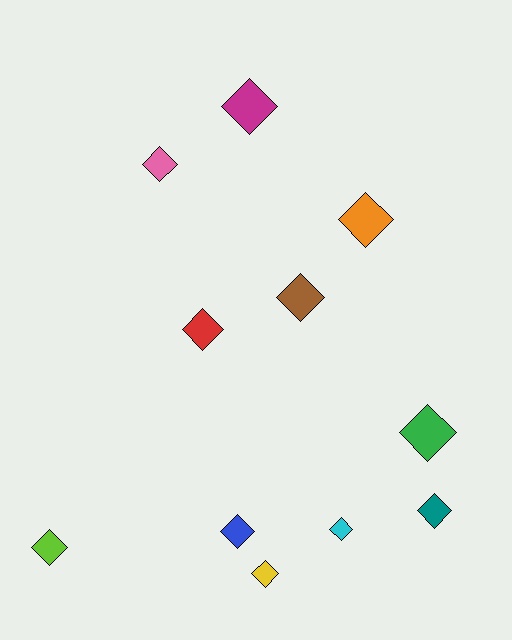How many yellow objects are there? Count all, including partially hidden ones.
There is 1 yellow object.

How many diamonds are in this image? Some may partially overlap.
There are 11 diamonds.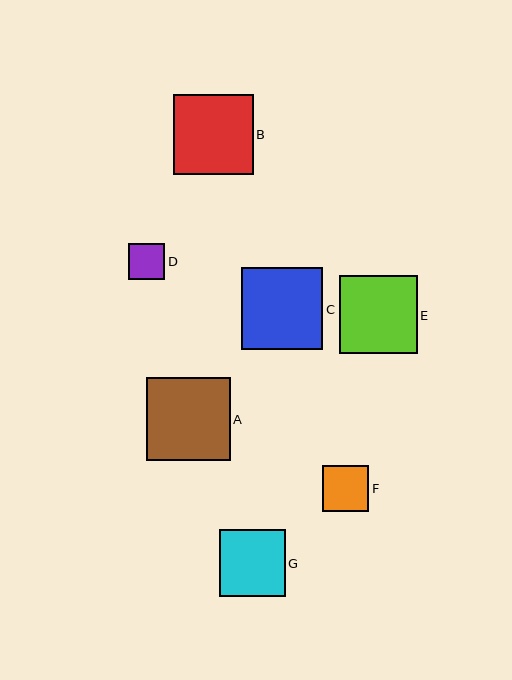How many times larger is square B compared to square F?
Square B is approximately 1.7 times the size of square F.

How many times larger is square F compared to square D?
Square F is approximately 1.3 times the size of square D.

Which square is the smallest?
Square D is the smallest with a size of approximately 36 pixels.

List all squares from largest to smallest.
From largest to smallest: A, C, B, E, G, F, D.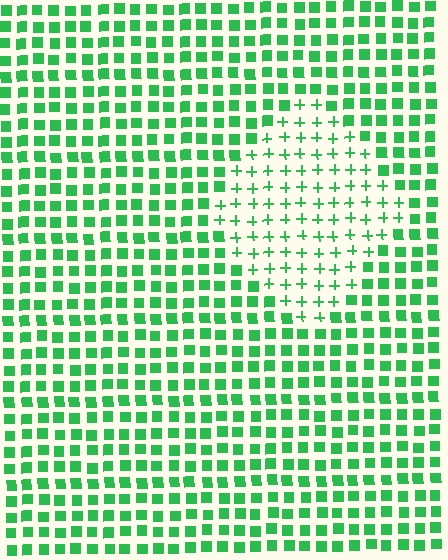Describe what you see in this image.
The image is filled with small green elements arranged in a uniform grid. A diamond-shaped region contains plus signs, while the surrounding area contains squares. The boundary is defined purely by the change in element shape.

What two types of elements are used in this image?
The image uses plus signs inside the diamond region and squares outside it.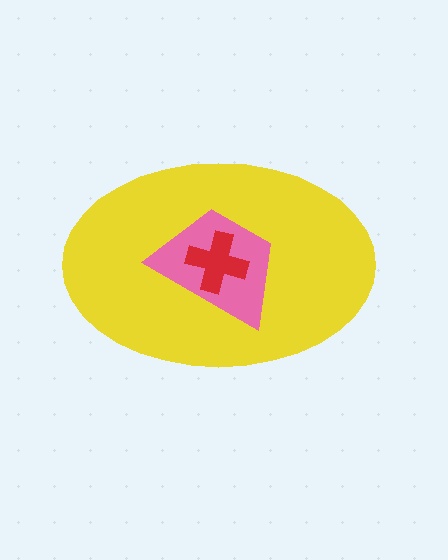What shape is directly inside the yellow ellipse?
The pink trapezoid.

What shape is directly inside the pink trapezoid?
The red cross.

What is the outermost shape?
The yellow ellipse.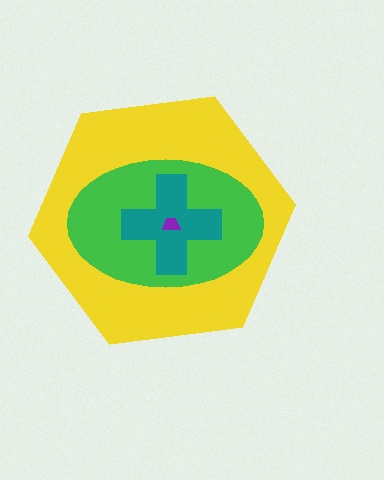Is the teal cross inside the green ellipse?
Yes.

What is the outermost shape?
The yellow hexagon.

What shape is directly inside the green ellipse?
The teal cross.